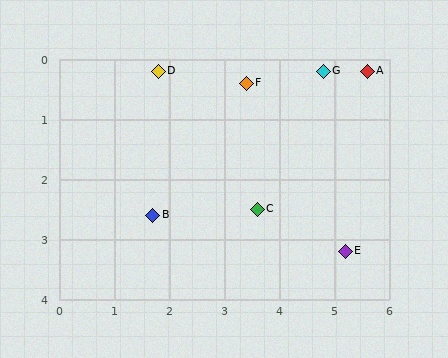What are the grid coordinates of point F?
Point F is at approximately (3.4, 0.4).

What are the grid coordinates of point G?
Point G is at approximately (4.8, 0.2).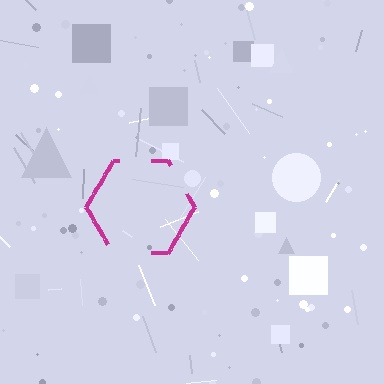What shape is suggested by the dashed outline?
The dashed outline suggests a hexagon.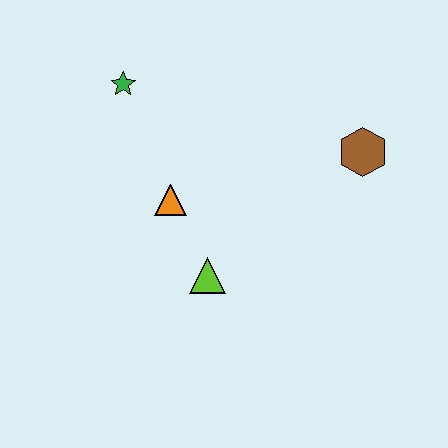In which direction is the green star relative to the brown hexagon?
The green star is to the left of the brown hexagon.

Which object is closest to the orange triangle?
The lime triangle is closest to the orange triangle.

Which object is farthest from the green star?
The brown hexagon is farthest from the green star.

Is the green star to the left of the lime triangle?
Yes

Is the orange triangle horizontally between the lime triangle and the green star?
Yes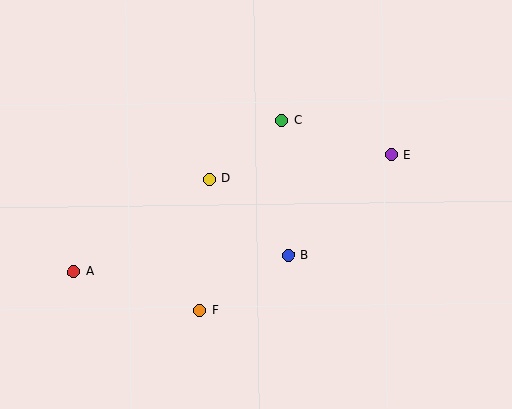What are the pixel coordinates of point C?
Point C is at (282, 121).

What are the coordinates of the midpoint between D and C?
The midpoint between D and C is at (245, 150).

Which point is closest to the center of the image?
Point D at (209, 179) is closest to the center.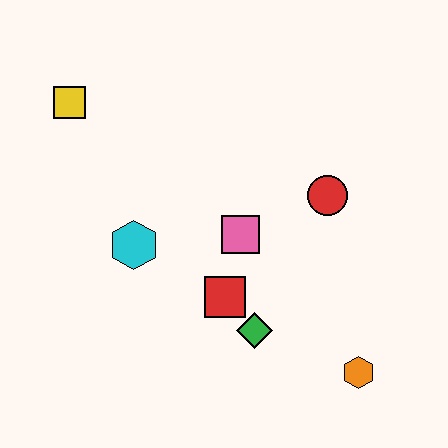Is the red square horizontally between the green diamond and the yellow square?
Yes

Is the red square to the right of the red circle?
No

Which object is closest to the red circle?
The pink square is closest to the red circle.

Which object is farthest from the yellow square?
The orange hexagon is farthest from the yellow square.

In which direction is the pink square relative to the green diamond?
The pink square is above the green diamond.